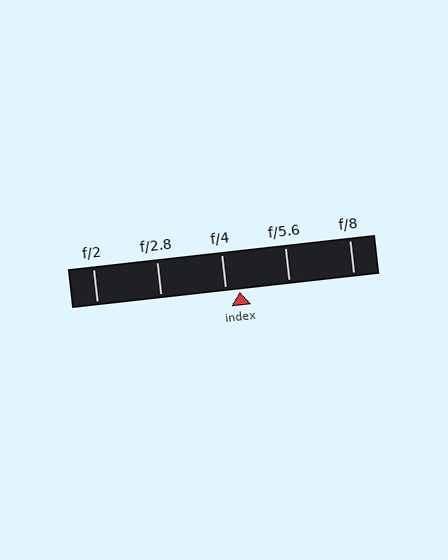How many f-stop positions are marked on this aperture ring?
There are 5 f-stop positions marked.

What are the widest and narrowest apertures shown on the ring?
The widest aperture shown is f/2 and the narrowest is f/8.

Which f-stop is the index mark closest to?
The index mark is closest to f/4.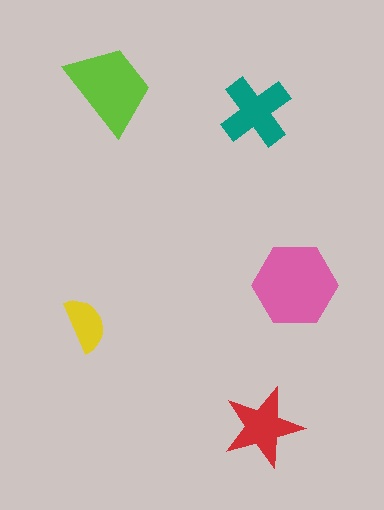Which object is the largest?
The pink hexagon.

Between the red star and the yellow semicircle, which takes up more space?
The red star.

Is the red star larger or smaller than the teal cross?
Smaller.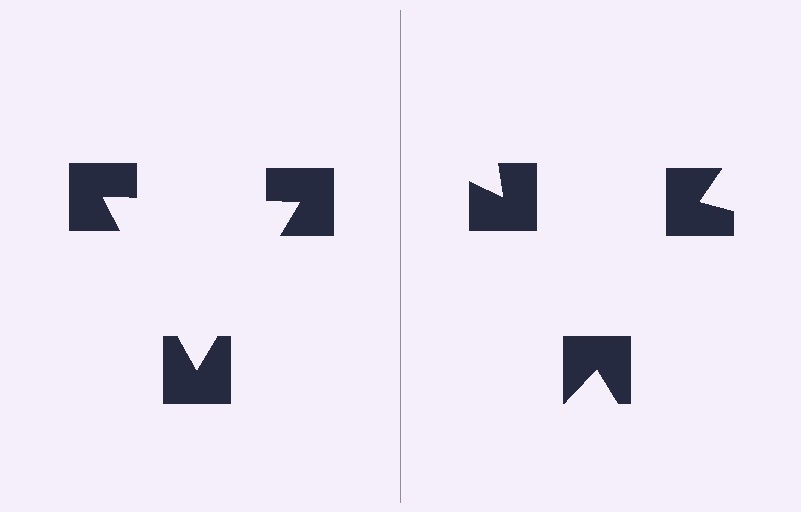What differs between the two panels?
The notched squares are positioned identically on both sides; only the wedge orientations differ. On the left they align to a triangle; on the right they are misaligned.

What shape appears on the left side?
An illusory triangle.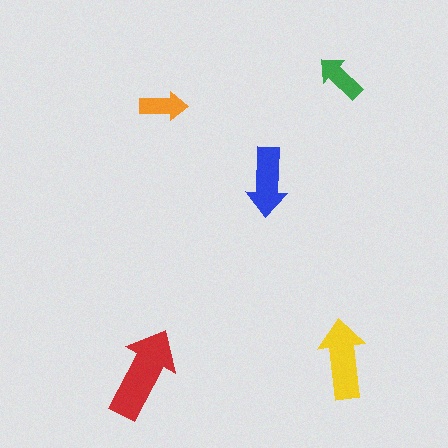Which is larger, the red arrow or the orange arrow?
The red one.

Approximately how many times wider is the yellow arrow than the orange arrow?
About 1.5 times wider.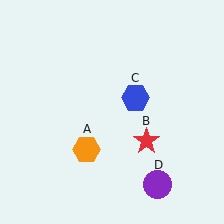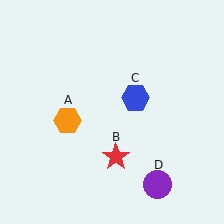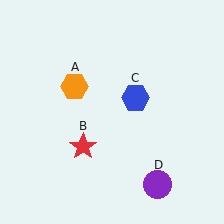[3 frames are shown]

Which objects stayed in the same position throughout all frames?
Blue hexagon (object C) and purple circle (object D) remained stationary.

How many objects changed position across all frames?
2 objects changed position: orange hexagon (object A), red star (object B).